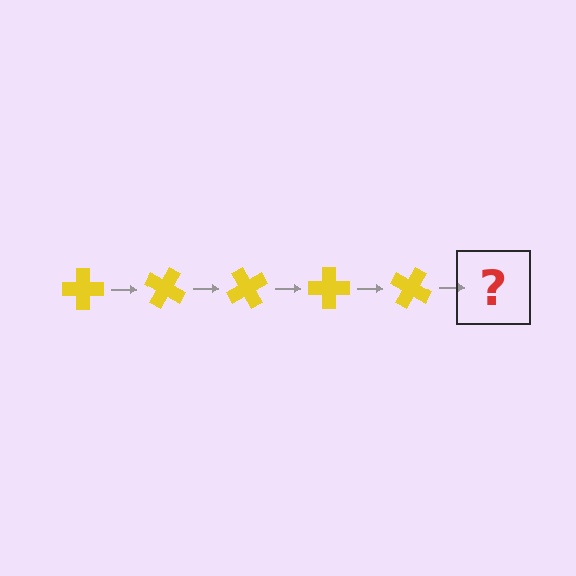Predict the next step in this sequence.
The next step is a yellow cross rotated 150 degrees.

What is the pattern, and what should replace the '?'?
The pattern is that the cross rotates 30 degrees each step. The '?' should be a yellow cross rotated 150 degrees.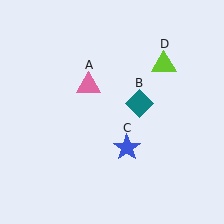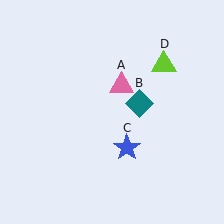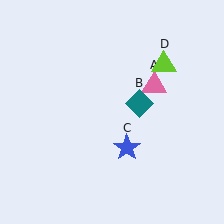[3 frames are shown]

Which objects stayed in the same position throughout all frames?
Teal diamond (object B) and blue star (object C) and lime triangle (object D) remained stationary.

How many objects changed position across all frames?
1 object changed position: pink triangle (object A).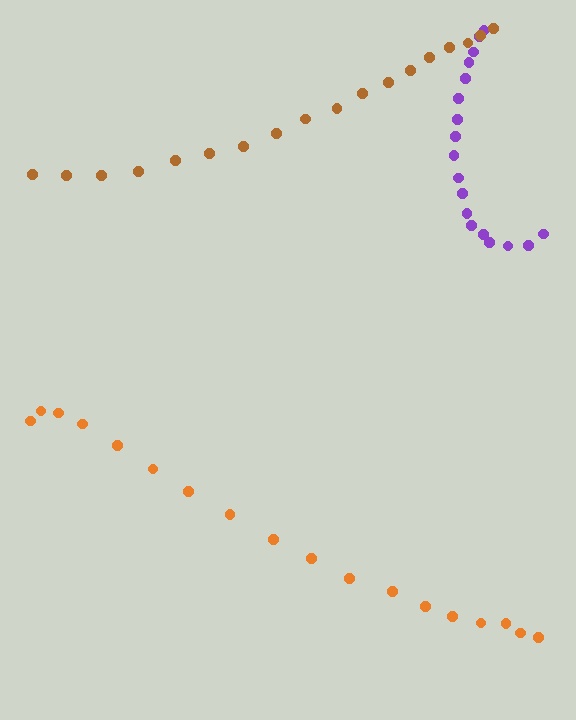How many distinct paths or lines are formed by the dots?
There are 3 distinct paths.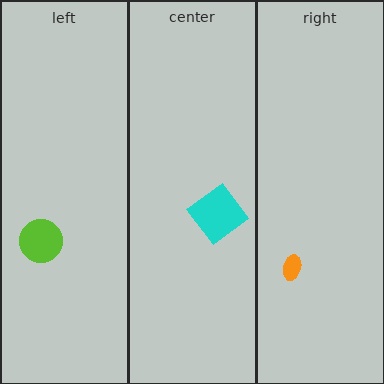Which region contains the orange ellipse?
The right region.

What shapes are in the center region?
The cyan diamond.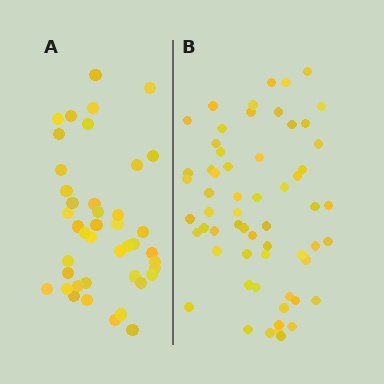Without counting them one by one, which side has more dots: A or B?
Region B (the right region) has more dots.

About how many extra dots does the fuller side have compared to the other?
Region B has approximately 20 more dots than region A.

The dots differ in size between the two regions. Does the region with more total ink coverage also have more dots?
No. Region A has more total ink coverage because its dots are larger, but region B actually contains more individual dots. Total area can be misleading — the number of items is what matters here.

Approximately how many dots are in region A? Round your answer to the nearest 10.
About 40 dots. (The exact count is 42, which rounds to 40.)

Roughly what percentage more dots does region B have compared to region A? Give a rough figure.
About 45% more.